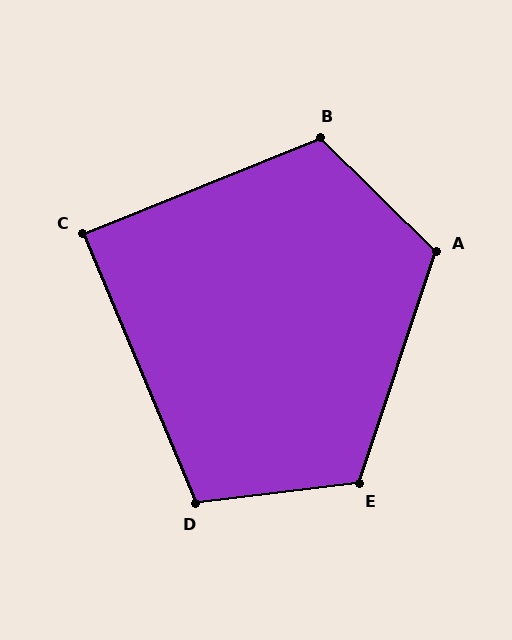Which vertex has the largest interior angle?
A, at approximately 116 degrees.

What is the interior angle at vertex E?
Approximately 116 degrees (obtuse).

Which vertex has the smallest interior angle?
C, at approximately 89 degrees.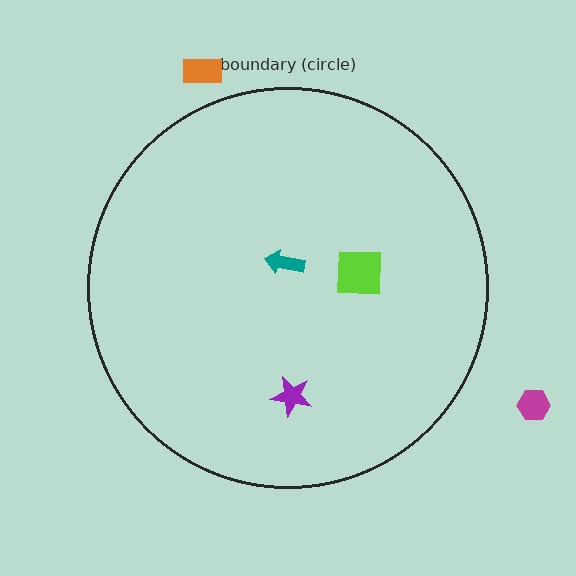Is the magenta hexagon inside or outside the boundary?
Outside.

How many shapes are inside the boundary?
3 inside, 2 outside.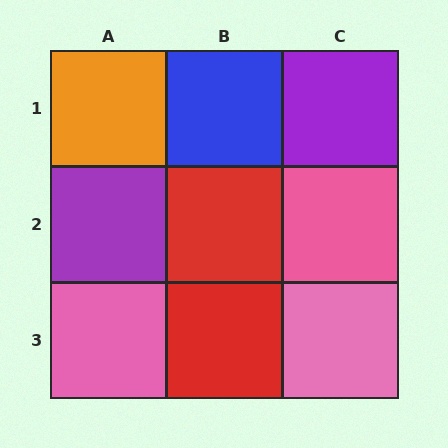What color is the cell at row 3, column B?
Red.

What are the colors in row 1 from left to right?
Orange, blue, purple.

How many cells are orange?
1 cell is orange.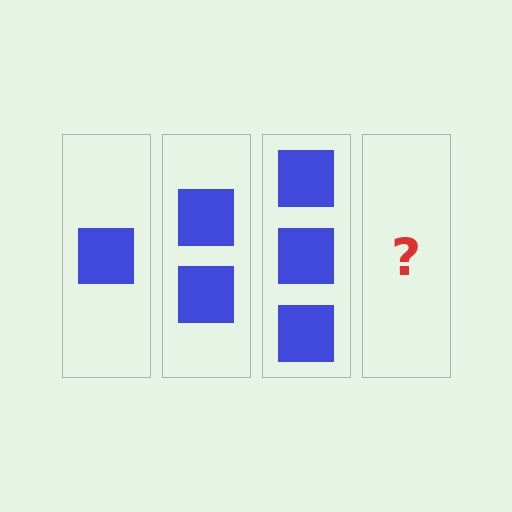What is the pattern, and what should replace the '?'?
The pattern is that each step adds one more square. The '?' should be 4 squares.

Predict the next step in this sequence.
The next step is 4 squares.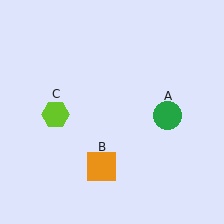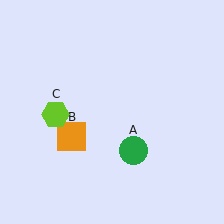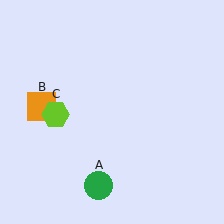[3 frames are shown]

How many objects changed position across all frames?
2 objects changed position: green circle (object A), orange square (object B).